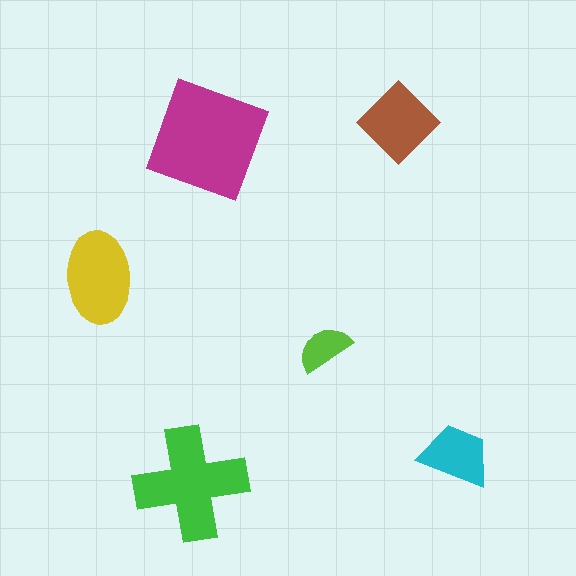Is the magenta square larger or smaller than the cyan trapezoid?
Larger.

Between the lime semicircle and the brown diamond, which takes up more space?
The brown diamond.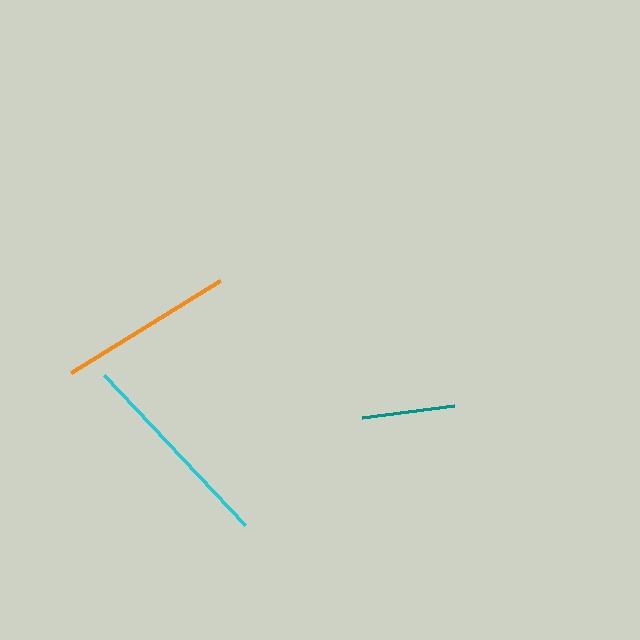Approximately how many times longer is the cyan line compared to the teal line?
The cyan line is approximately 2.2 times the length of the teal line.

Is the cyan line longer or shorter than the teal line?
The cyan line is longer than the teal line.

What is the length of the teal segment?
The teal segment is approximately 93 pixels long.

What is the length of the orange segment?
The orange segment is approximately 174 pixels long.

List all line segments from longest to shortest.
From longest to shortest: cyan, orange, teal.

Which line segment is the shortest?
The teal line is the shortest at approximately 93 pixels.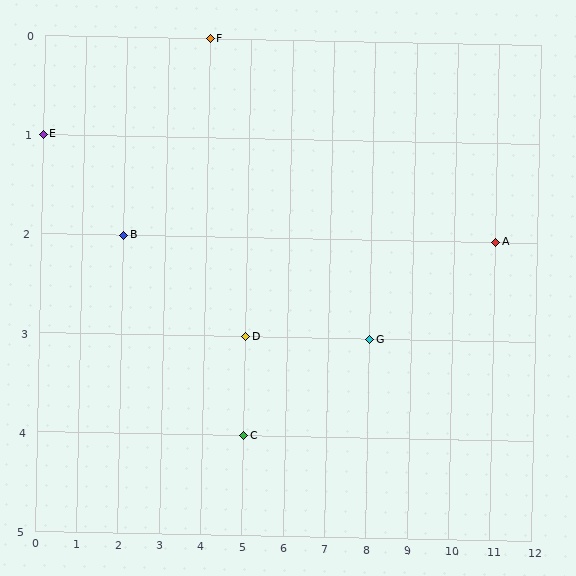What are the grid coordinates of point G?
Point G is at grid coordinates (8, 3).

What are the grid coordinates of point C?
Point C is at grid coordinates (5, 4).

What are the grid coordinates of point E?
Point E is at grid coordinates (0, 1).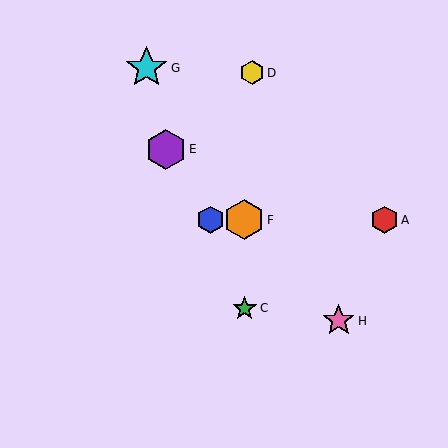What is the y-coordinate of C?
Object C is at y≈308.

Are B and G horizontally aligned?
No, B is at y≈220 and G is at y≈68.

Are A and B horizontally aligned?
Yes, both are at y≈220.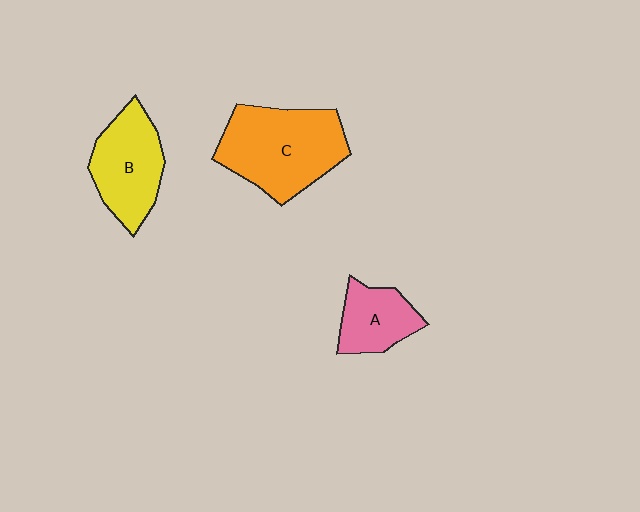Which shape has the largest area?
Shape C (orange).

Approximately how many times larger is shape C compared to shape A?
Approximately 2.0 times.